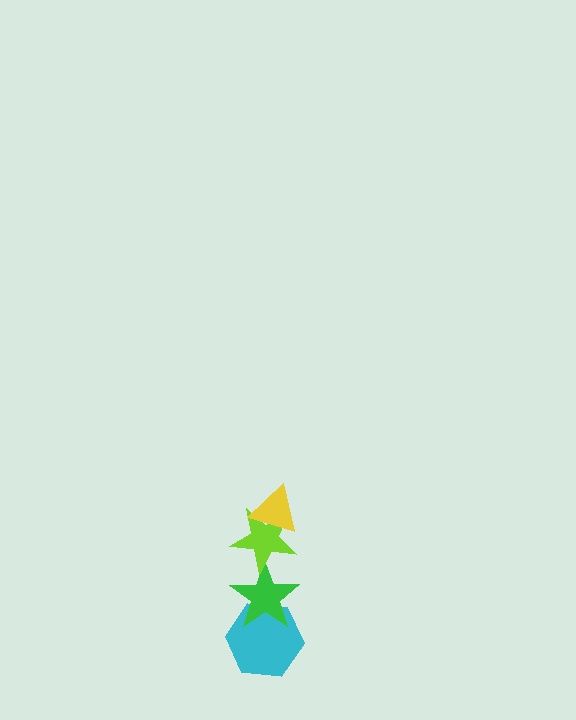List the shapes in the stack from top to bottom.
From top to bottom: the yellow triangle, the lime star, the green star, the cyan hexagon.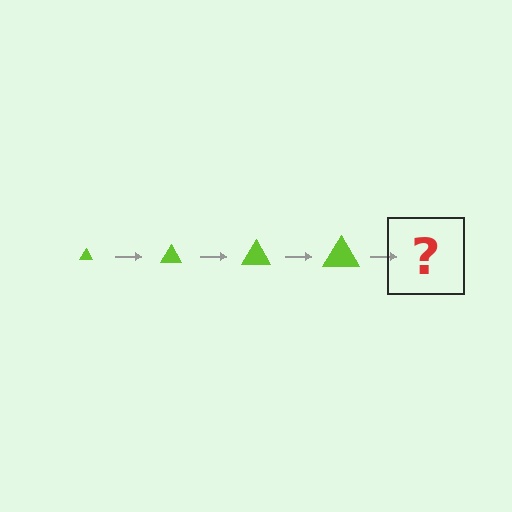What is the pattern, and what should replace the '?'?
The pattern is that the triangle gets progressively larger each step. The '?' should be a lime triangle, larger than the previous one.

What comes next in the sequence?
The next element should be a lime triangle, larger than the previous one.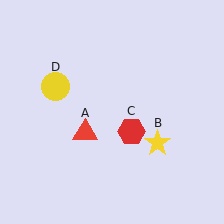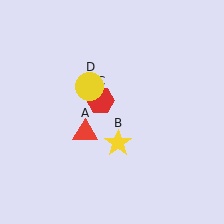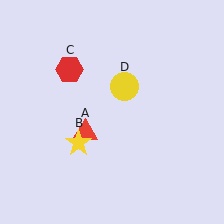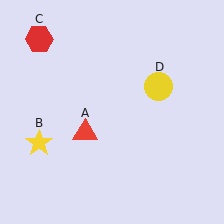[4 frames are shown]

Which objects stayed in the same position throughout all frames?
Red triangle (object A) remained stationary.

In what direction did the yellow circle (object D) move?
The yellow circle (object D) moved right.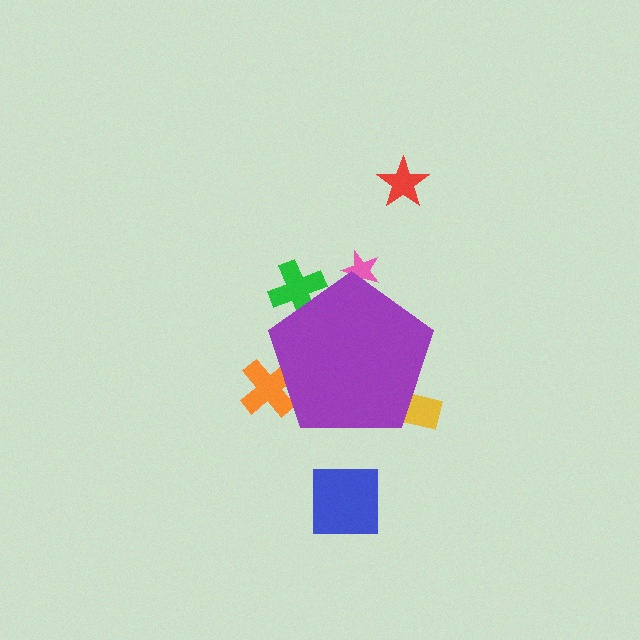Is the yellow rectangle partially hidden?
Yes, the yellow rectangle is partially hidden behind the purple pentagon.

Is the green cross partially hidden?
Yes, the green cross is partially hidden behind the purple pentagon.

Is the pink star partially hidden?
Yes, the pink star is partially hidden behind the purple pentagon.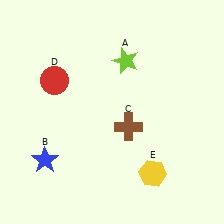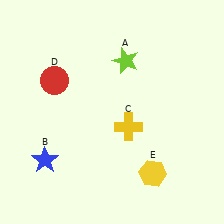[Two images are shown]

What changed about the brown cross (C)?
In Image 1, C is brown. In Image 2, it changed to yellow.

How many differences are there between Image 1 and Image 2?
There is 1 difference between the two images.